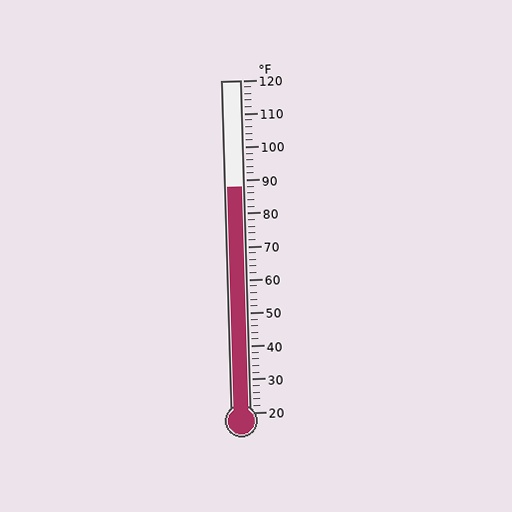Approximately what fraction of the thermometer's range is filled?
The thermometer is filled to approximately 70% of its range.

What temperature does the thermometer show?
The thermometer shows approximately 88°F.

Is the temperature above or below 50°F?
The temperature is above 50°F.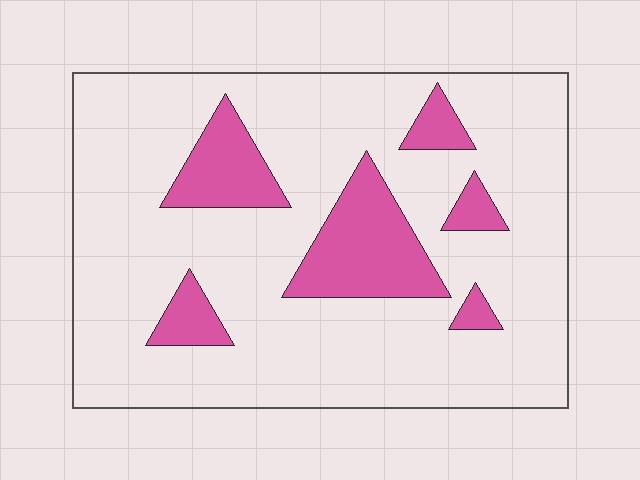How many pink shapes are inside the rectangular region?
6.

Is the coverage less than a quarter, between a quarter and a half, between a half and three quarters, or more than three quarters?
Less than a quarter.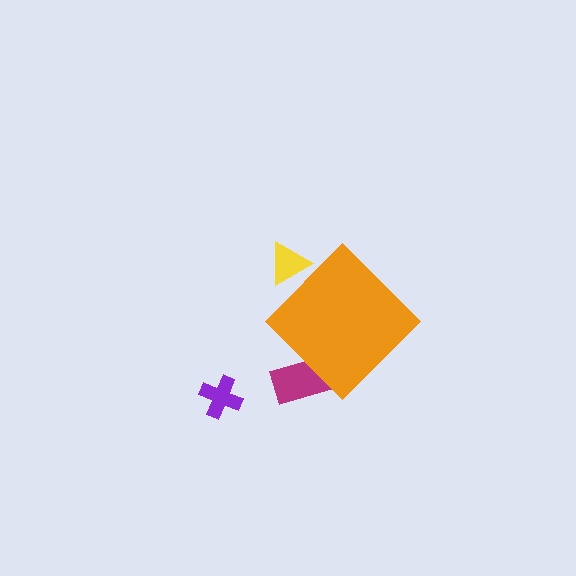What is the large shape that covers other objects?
An orange diamond.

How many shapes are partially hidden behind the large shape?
2 shapes are partially hidden.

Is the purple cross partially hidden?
No, the purple cross is fully visible.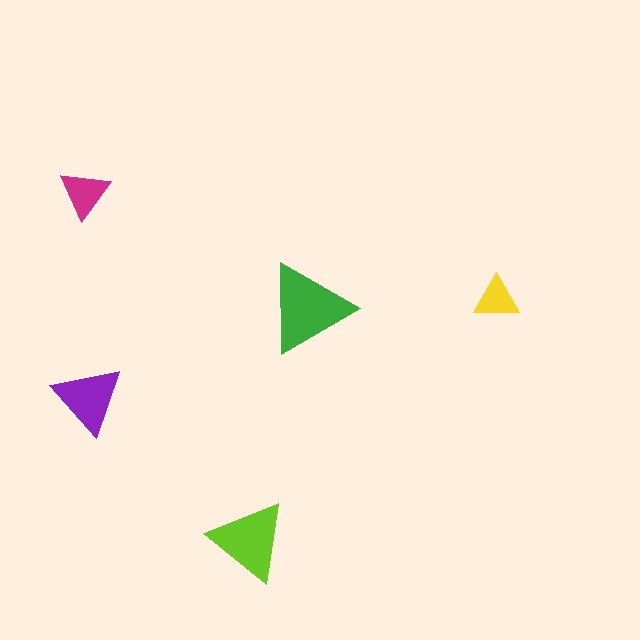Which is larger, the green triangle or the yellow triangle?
The green one.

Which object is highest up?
The magenta triangle is topmost.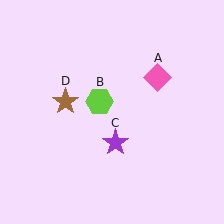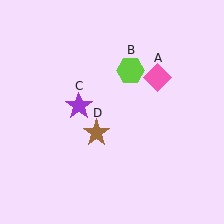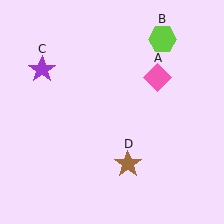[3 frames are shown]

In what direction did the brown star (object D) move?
The brown star (object D) moved down and to the right.